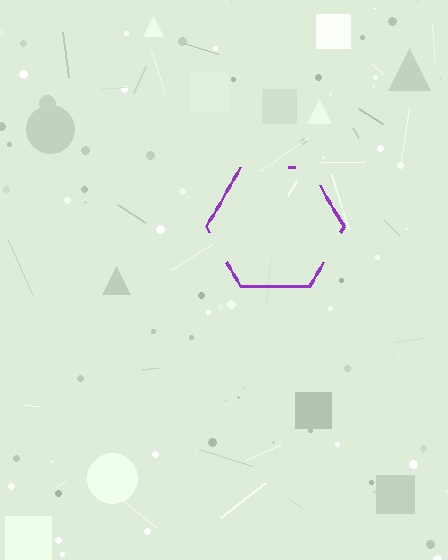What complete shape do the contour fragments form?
The contour fragments form a hexagon.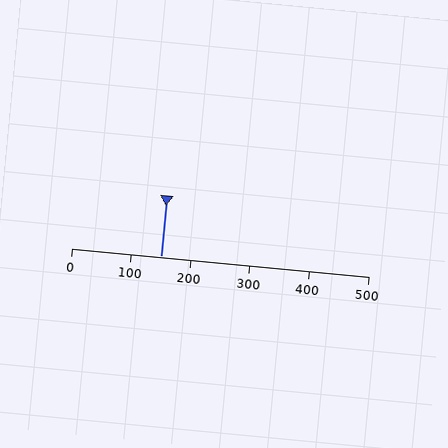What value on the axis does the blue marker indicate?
The marker indicates approximately 150.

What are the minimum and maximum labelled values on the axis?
The axis runs from 0 to 500.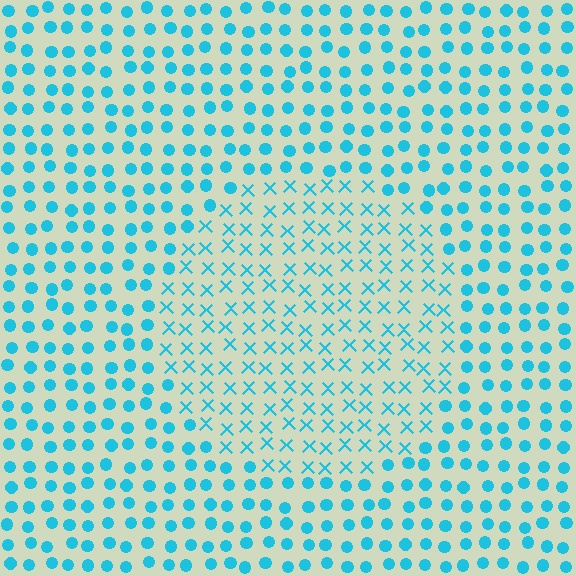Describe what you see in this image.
The image is filled with small cyan elements arranged in a uniform grid. A circle-shaped region contains X marks, while the surrounding area contains circles. The boundary is defined purely by the change in element shape.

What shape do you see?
I see a circle.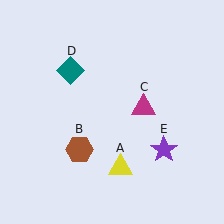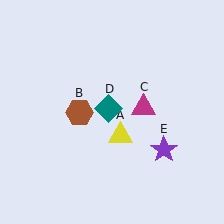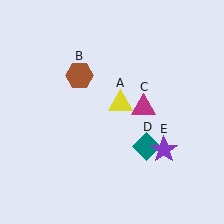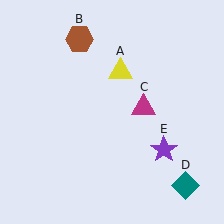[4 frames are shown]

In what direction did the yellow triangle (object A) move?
The yellow triangle (object A) moved up.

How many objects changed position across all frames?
3 objects changed position: yellow triangle (object A), brown hexagon (object B), teal diamond (object D).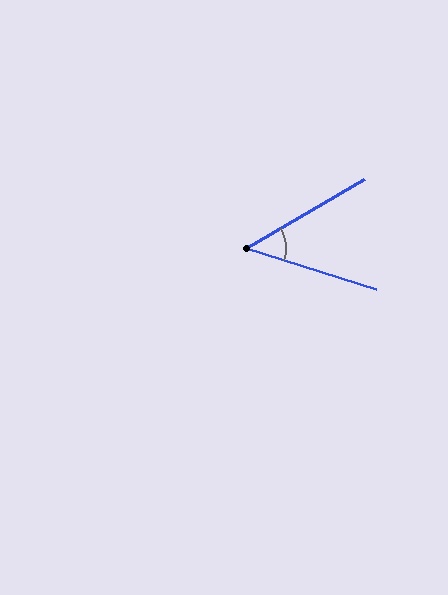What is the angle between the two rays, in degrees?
Approximately 48 degrees.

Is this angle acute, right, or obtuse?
It is acute.